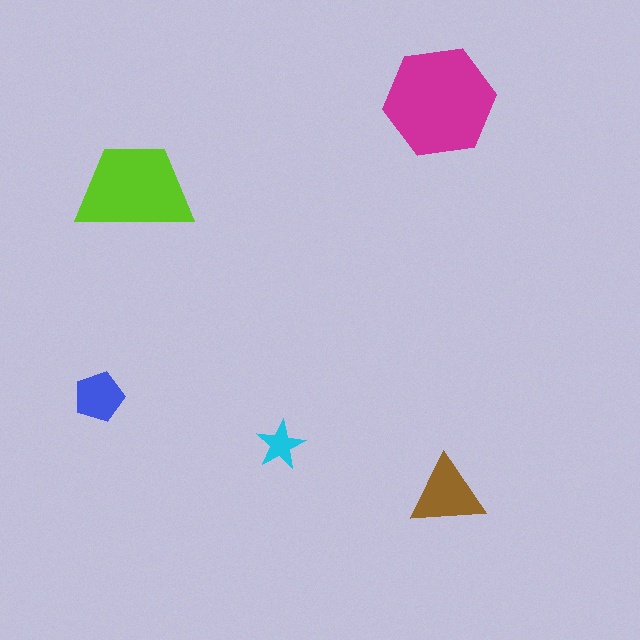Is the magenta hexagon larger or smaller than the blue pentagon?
Larger.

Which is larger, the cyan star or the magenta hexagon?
The magenta hexagon.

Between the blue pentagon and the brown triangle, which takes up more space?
The brown triangle.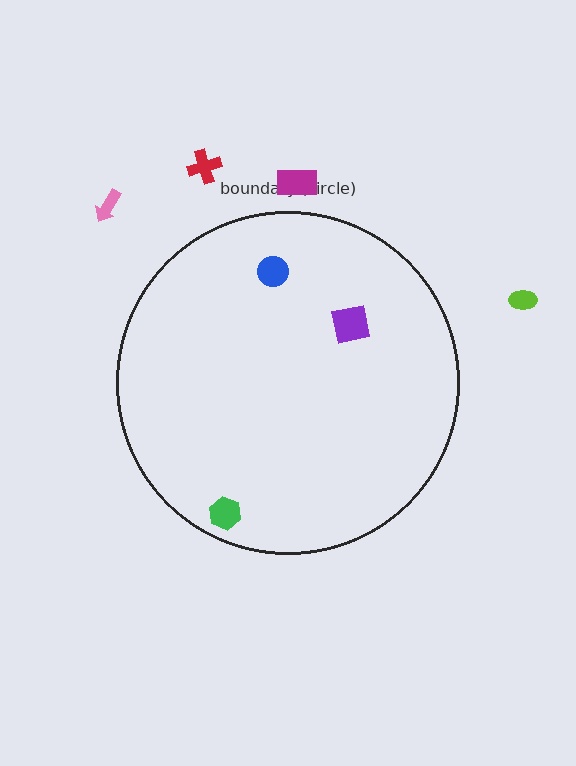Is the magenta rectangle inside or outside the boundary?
Outside.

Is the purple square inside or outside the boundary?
Inside.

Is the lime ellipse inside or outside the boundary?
Outside.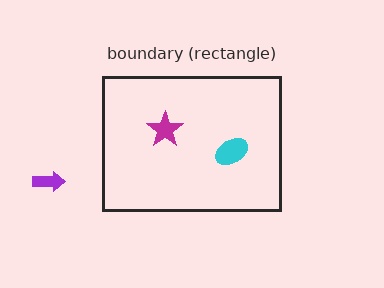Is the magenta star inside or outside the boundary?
Inside.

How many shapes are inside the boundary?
2 inside, 1 outside.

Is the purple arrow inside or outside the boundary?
Outside.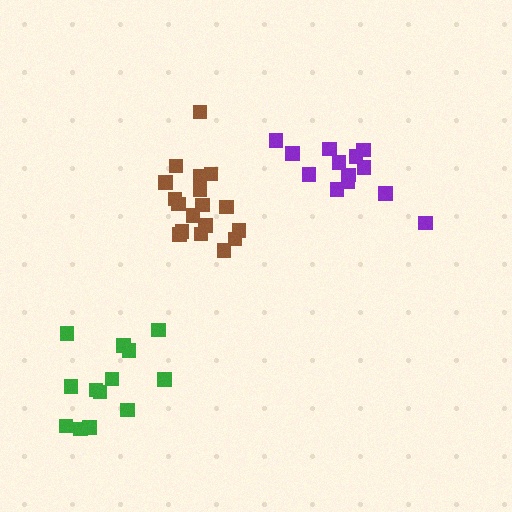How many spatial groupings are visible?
There are 3 spatial groupings.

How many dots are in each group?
Group 1: 18 dots, Group 2: 13 dots, Group 3: 13 dots (44 total).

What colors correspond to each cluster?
The clusters are colored: brown, purple, green.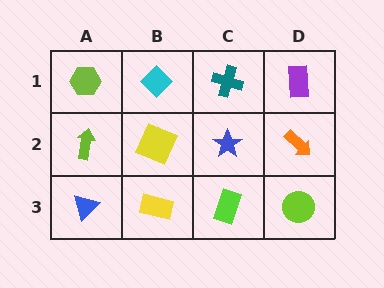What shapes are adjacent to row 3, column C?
A blue star (row 2, column C), a yellow rectangle (row 3, column B), a lime circle (row 3, column D).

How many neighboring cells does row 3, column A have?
2.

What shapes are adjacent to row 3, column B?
A yellow square (row 2, column B), a blue triangle (row 3, column A), a lime rectangle (row 3, column C).